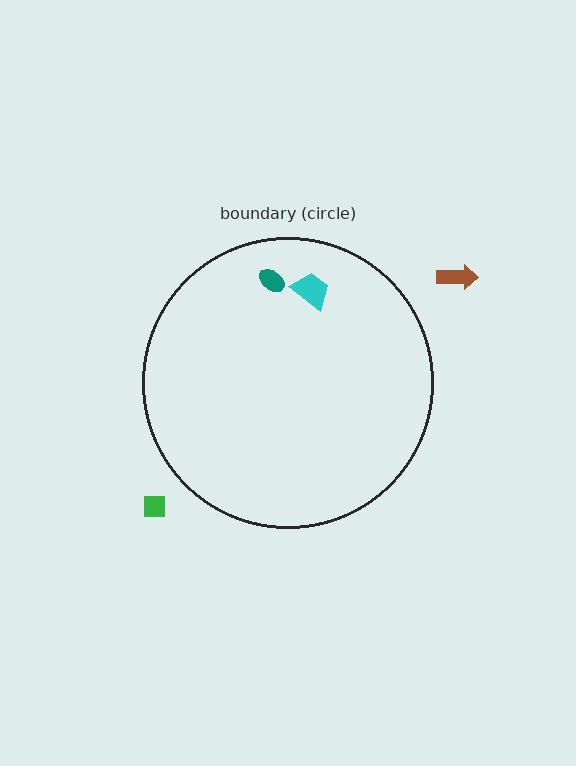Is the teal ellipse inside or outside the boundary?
Inside.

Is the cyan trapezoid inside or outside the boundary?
Inside.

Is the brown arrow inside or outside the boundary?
Outside.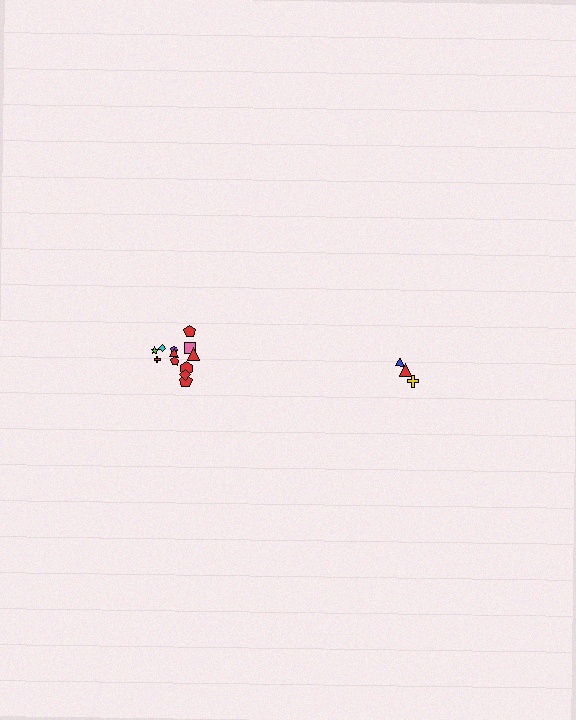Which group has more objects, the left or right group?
The left group.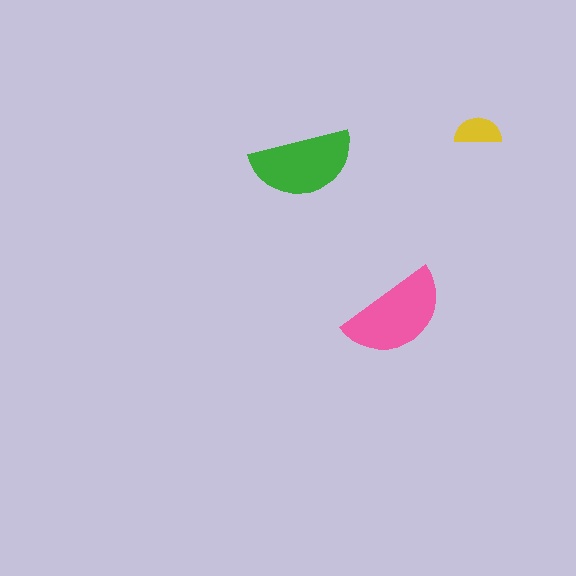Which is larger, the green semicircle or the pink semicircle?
The pink one.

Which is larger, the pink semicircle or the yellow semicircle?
The pink one.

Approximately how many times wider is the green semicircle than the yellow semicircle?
About 2 times wider.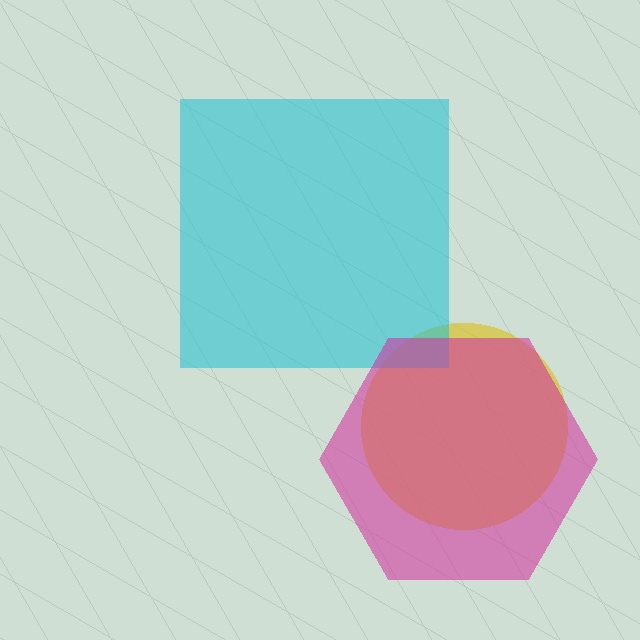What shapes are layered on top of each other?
The layered shapes are: a yellow circle, a cyan square, a magenta hexagon.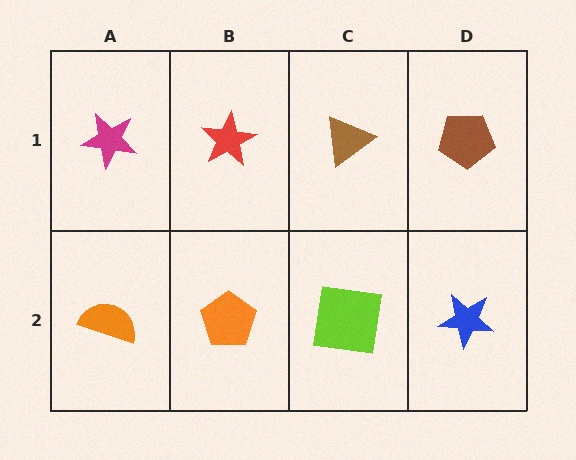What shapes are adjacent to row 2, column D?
A brown pentagon (row 1, column D), a lime square (row 2, column C).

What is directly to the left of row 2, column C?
An orange pentagon.